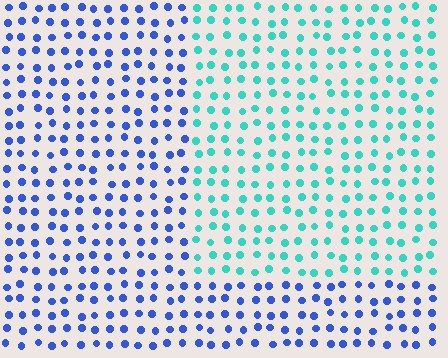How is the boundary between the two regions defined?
The boundary is defined purely by a slight shift in hue (about 56 degrees). Spacing, size, and orientation are identical on both sides.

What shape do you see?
I see a rectangle.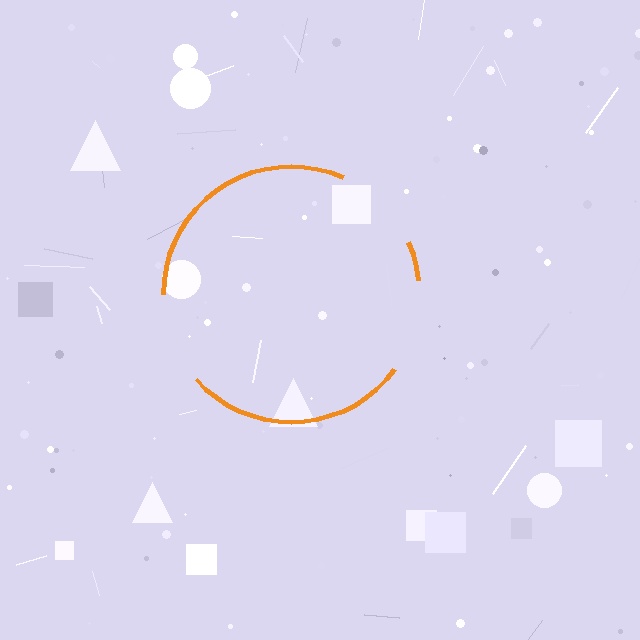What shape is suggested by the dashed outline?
The dashed outline suggests a circle.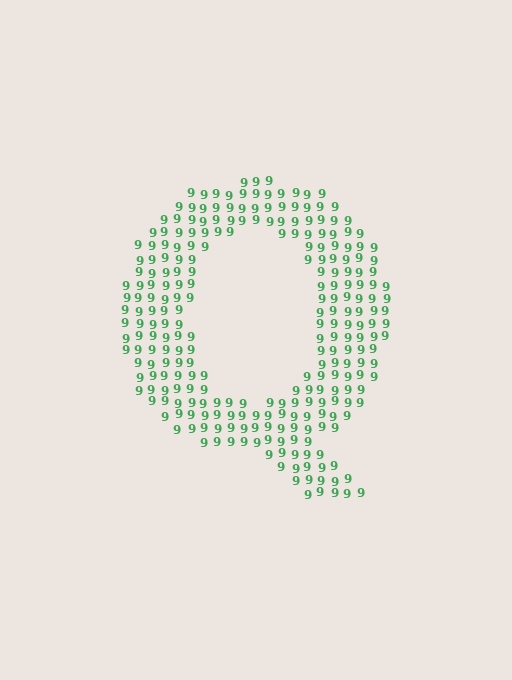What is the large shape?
The large shape is the letter Q.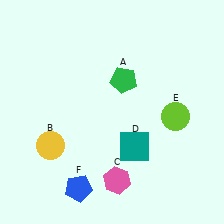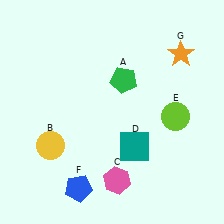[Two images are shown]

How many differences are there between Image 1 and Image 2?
There is 1 difference between the two images.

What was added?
An orange star (G) was added in Image 2.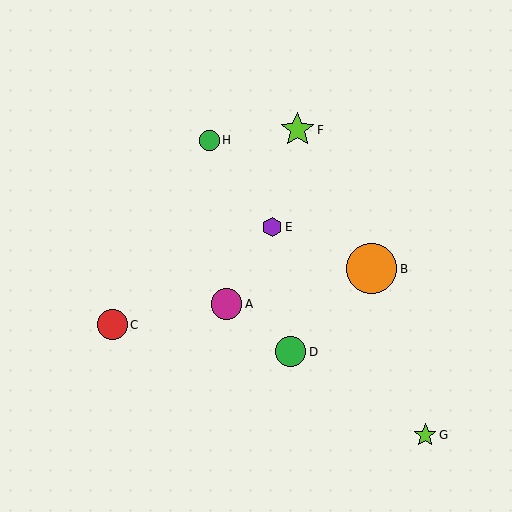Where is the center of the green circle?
The center of the green circle is at (209, 140).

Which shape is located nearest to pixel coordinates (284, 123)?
The lime star (labeled F) at (297, 130) is nearest to that location.